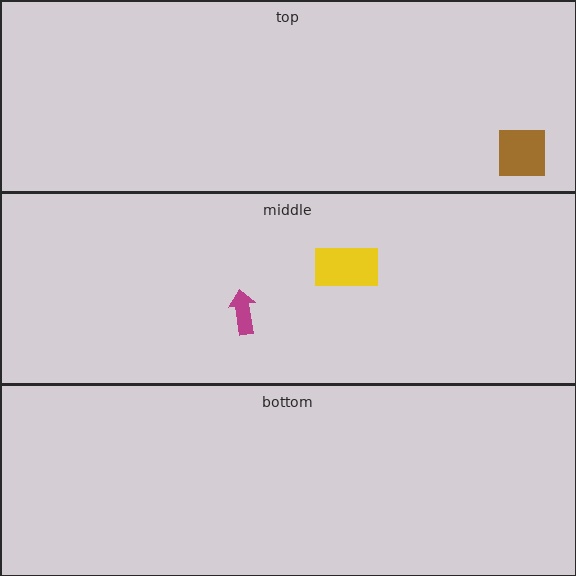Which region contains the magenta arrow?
The middle region.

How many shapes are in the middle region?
2.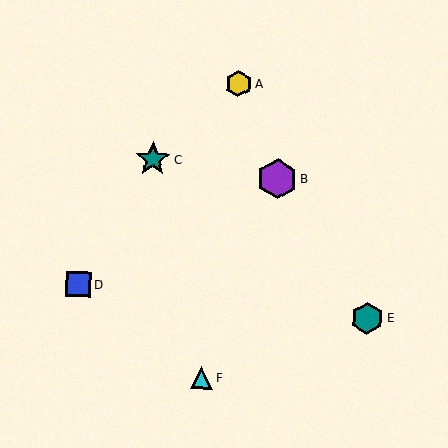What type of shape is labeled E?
Shape E is a teal hexagon.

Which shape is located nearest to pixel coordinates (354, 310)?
The teal hexagon (labeled E) at (367, 318) is nearest to that location.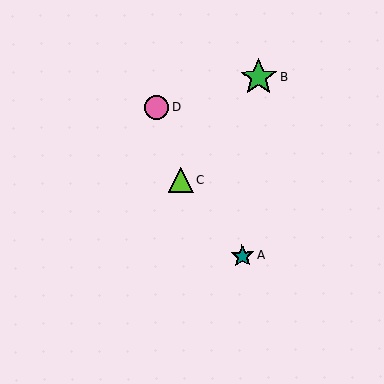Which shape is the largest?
The green star (labeled B) is the largest.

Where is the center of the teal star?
The center of the teal star is at (242, 256).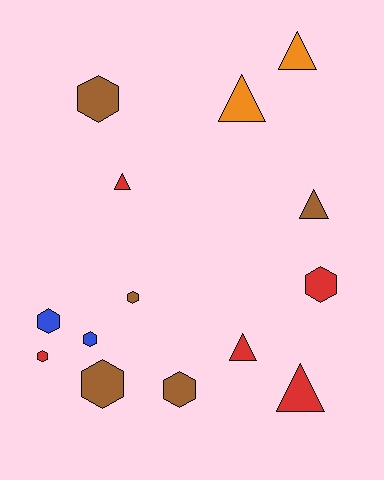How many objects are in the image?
There are 14 objects.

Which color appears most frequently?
Red, with 5 objects.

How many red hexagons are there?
There are 2 red hexagons.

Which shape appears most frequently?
Hexagon, with 8 objects.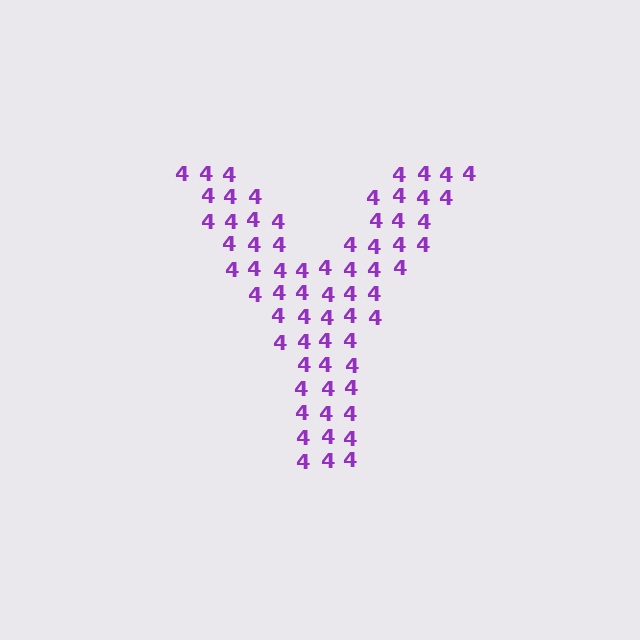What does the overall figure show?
The overall figure shows the letter Y.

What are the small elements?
The small elements are digit 4's.